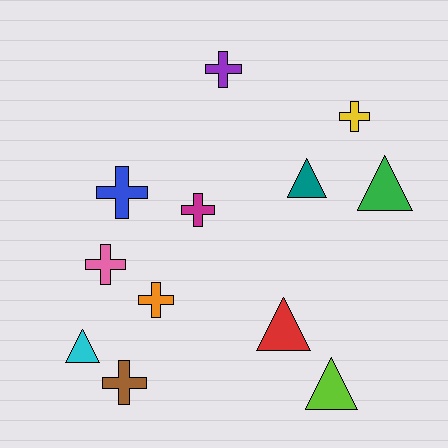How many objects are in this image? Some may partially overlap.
There are 12 objects.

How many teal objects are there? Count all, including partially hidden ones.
There is 1 teal object.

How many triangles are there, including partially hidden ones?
There are 5 triangles.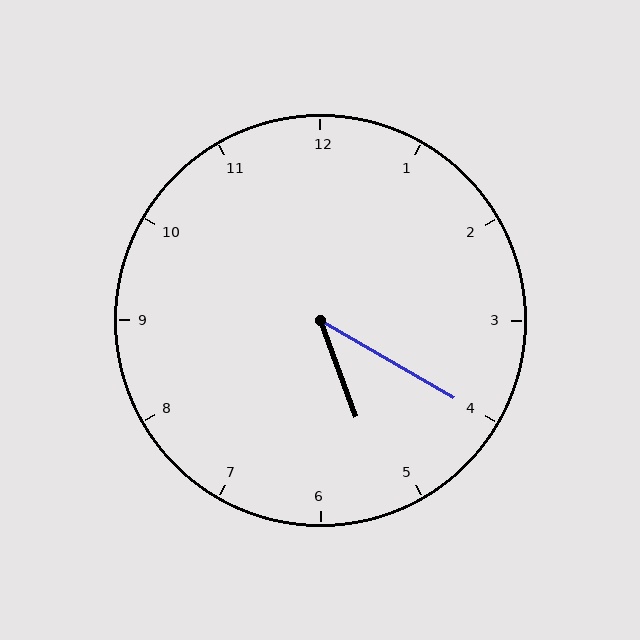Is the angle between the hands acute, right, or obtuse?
It is acute.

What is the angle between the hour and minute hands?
Approximately 40 degrees.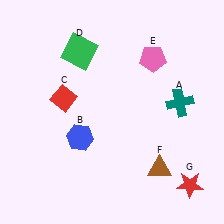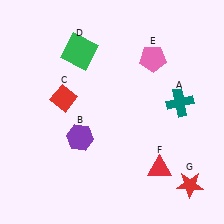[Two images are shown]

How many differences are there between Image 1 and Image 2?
There are 2 differences between the two images.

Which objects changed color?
B changed from blue to purple. F changed from brown to red.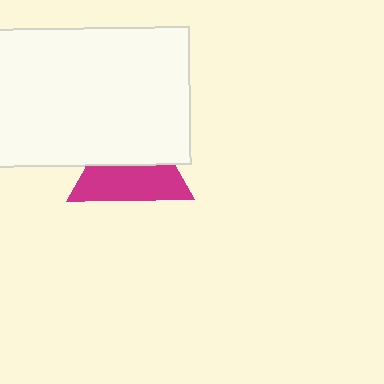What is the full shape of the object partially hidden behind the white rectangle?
The partially hidden object is a magenta triangle.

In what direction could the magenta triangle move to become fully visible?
The magenta triangle could move down. That would shift it out from behind the white rectangle entirely.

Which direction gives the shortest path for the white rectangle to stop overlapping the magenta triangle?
Moving up gives the shortest separation.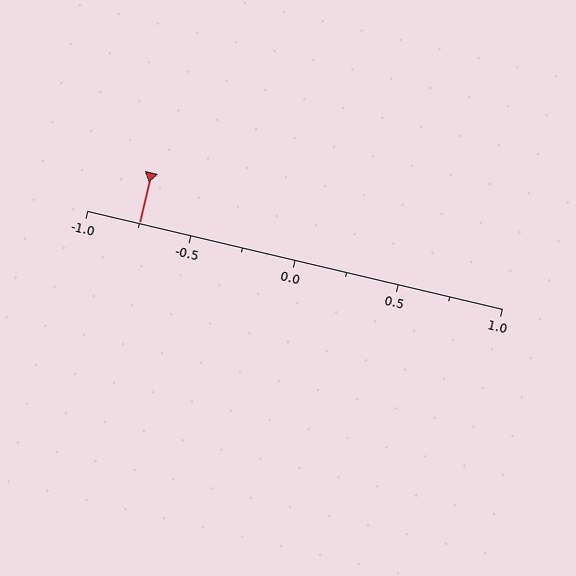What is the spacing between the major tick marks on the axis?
The major ticks are spaced 0.5 apart.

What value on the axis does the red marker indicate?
The marker indicates approximately -0.75.